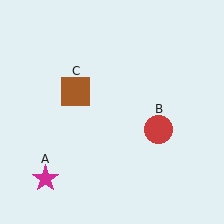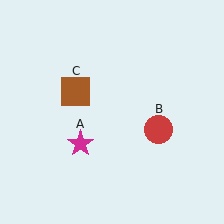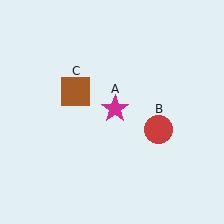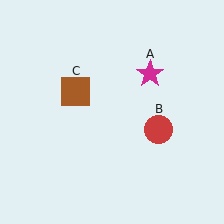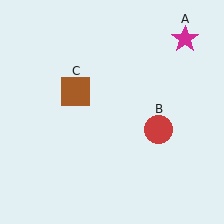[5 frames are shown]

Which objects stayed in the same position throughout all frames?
Red circle (object B) and brown square (object C) remained stationary.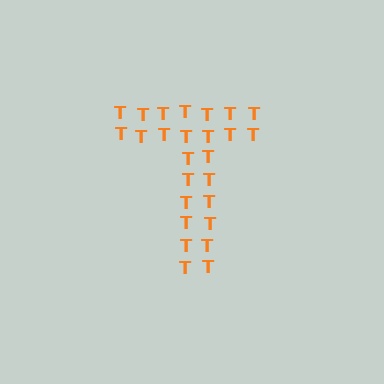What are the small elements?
The small elements are letter T's.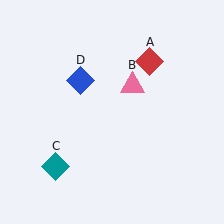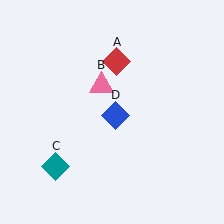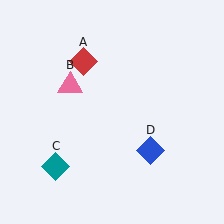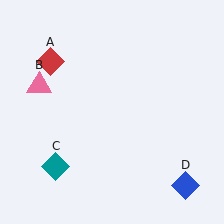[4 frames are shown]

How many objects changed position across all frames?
3 objects changed position: red diamond (object A), pink triangle (object B), blue diamond (object D).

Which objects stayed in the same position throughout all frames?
Teal diamond (object C) remained stationary.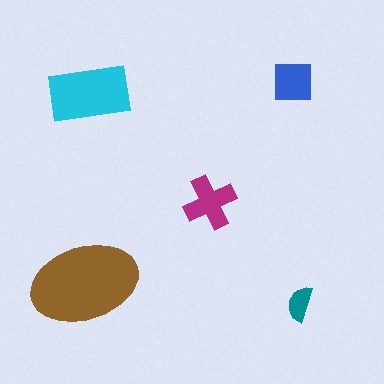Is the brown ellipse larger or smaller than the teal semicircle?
Larger.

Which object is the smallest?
The teal semicircle.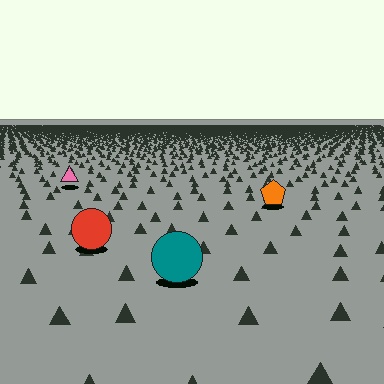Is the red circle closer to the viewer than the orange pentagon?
Yes. The red circle is closer — you can tell from the texture gradient: the ground texture is coarser near it.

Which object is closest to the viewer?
The teal circle is closest. The texture marks near it are larger and more spread out.